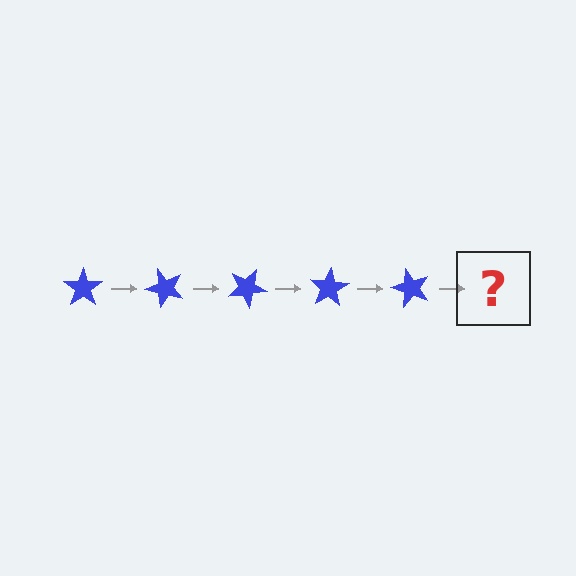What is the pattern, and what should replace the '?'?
The pattern is that the star rotates 50 degrees each step. The '?' should be a blue star rotated 250 degrees.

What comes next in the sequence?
The next element should be a blue star rotated 250 degrees.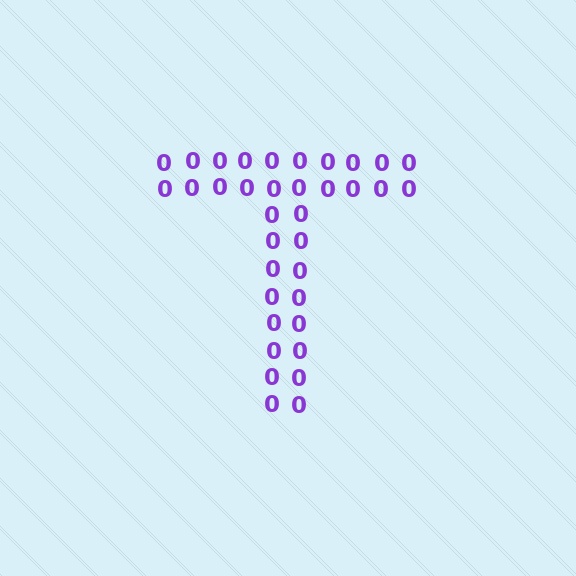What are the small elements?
The small elements are digit 0's.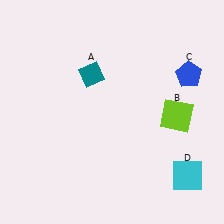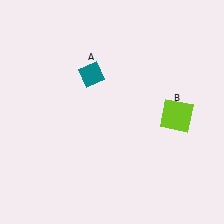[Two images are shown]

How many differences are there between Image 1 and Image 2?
There are 2 differences between the two images.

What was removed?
The blue pentagon (C), the cyan square (D) were removed in Image 2.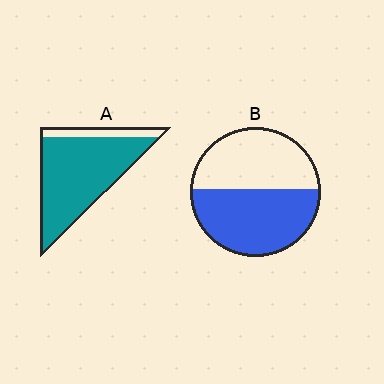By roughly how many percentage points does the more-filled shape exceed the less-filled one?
By roughly 30 percentage points (A over B).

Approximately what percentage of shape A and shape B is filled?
A is approximately 85% and B is approximately 55%.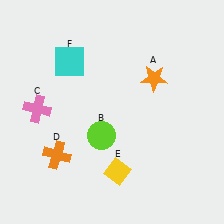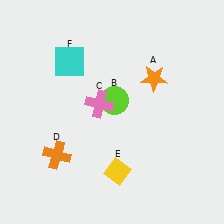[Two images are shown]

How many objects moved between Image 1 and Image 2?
2 objects moved between the two images.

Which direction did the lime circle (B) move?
The lime circle (B) moved up.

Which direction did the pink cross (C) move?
The pink cross (C) moved right.